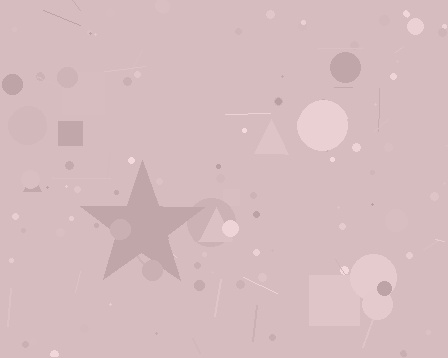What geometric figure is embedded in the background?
A star is embedded in the background.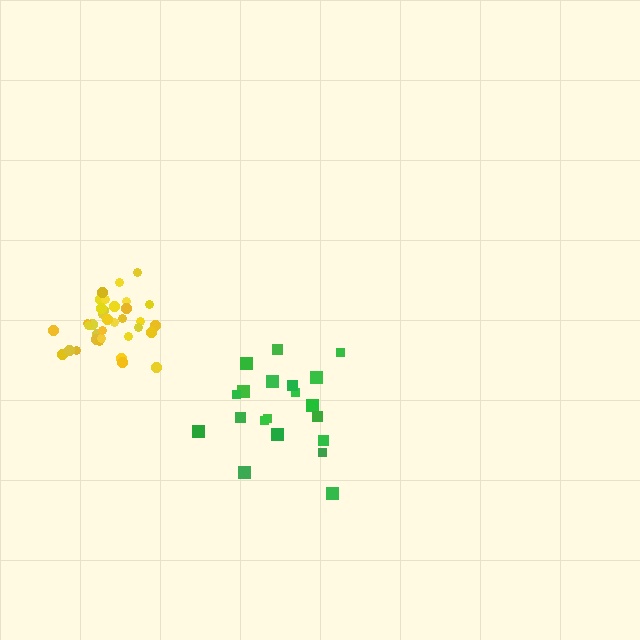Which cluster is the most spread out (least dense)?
Green.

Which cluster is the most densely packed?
Yellow.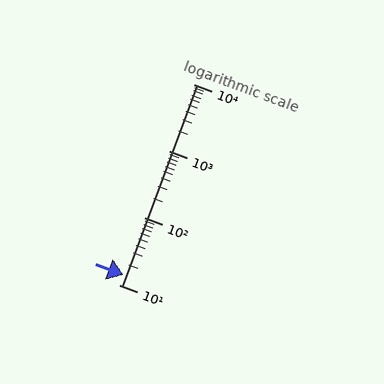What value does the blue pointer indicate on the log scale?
The pointer indicates approximately 14.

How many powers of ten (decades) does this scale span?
The scale spans 3 decades, from 10 to 10000.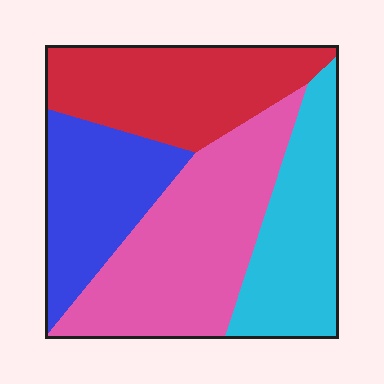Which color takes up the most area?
Pink, at roughly 35%.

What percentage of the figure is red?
Red covers about 25% of the figure.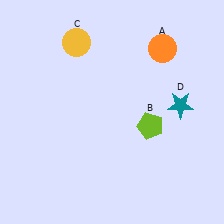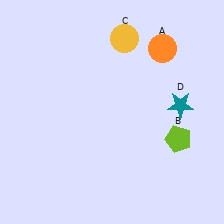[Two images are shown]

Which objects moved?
The objects that moved are: the lime pentagon (B), the yellow circle (C).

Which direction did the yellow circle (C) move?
The yellow circle (C) moved right.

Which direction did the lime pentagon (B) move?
The lime pentagon (B) moved right.